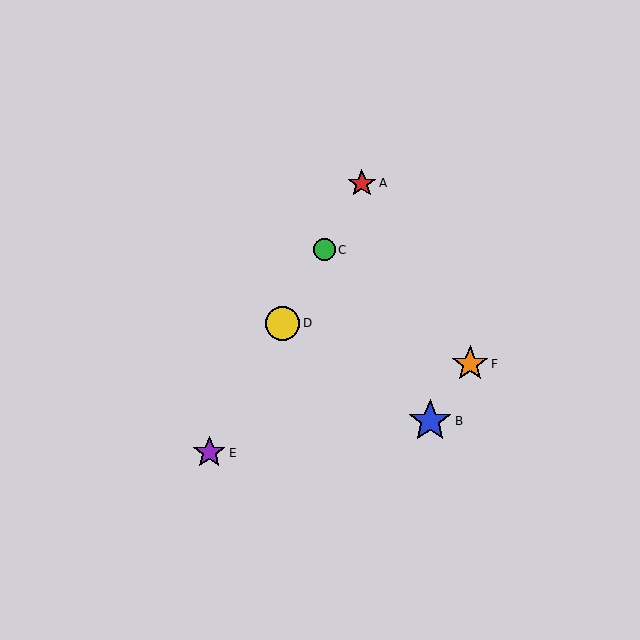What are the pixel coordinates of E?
Object E is at (209, 453).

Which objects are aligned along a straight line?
Objects A, C, D, E are aligned along a straight line.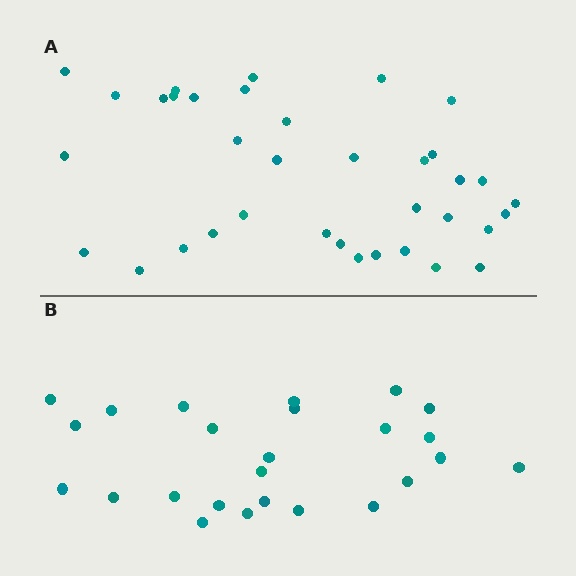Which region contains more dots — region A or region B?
Region A (the top region) has more dots.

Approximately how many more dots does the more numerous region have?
Region A has roughly 12 or so more dots than region B.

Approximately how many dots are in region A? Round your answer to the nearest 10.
About 40 dots. (The exact count is 36, which rounds to 40.)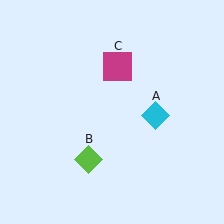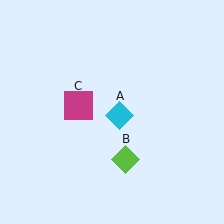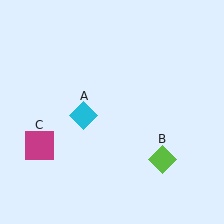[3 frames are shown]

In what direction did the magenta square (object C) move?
The magenta square (object C) moved down and to the left.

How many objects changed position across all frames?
3 objects changed position: cyan diamond (object A), lime diamond (object B), magenta square (object C).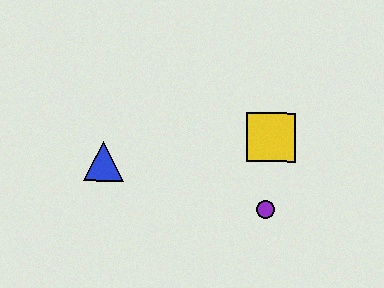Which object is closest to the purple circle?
The yellow square is closest to the purple circle.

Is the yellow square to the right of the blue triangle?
Yes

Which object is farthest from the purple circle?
The blue triangle is farthest from the purple circle.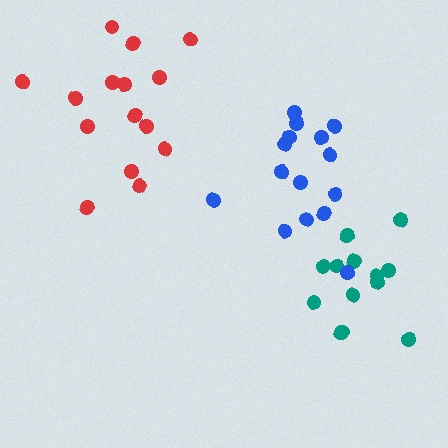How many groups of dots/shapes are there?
There are 3 groups.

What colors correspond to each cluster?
The clusters are colored: red, teal, blue.